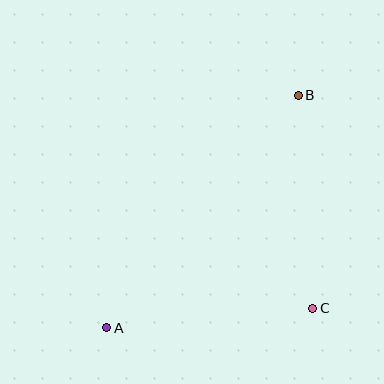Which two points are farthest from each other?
Points A and B are farthest from each other.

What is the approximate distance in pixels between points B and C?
The distance between B and C is approximately 213 pixels.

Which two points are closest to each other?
Points A and C are closest to each other.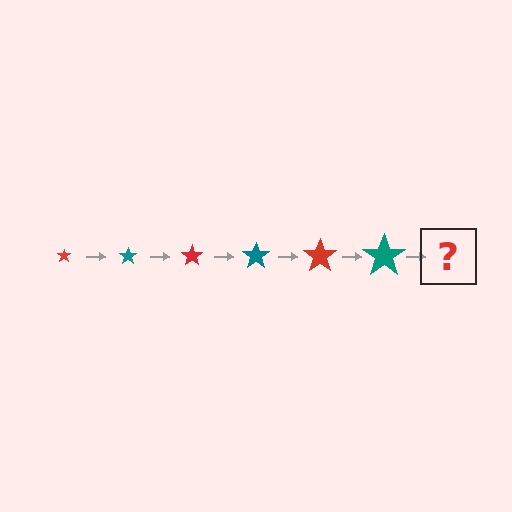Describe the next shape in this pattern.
It should be a red star, larger than the previous one.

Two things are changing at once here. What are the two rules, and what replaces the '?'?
The two rules are that the star grows larger each step and the color cycles through red and teal. The '?' should be a red star, larger than the previous one.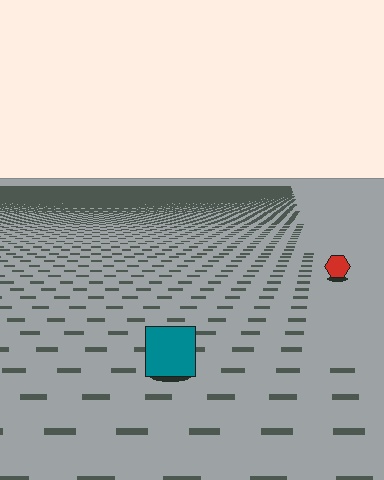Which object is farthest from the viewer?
The red hexagon is farthest from the viewer. It appears smaller and the ground texture around it is denser.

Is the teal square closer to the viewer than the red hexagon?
Yes. The teal square is closer — you can tell from the texture gradient: the ground texture is coarser near it.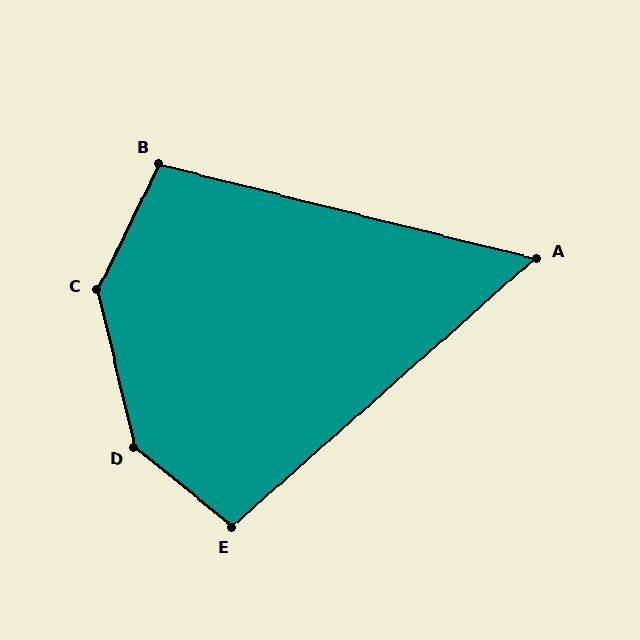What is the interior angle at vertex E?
Approximately 99 degrees (obtuse).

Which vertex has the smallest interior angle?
A, at approximately 56 degrees.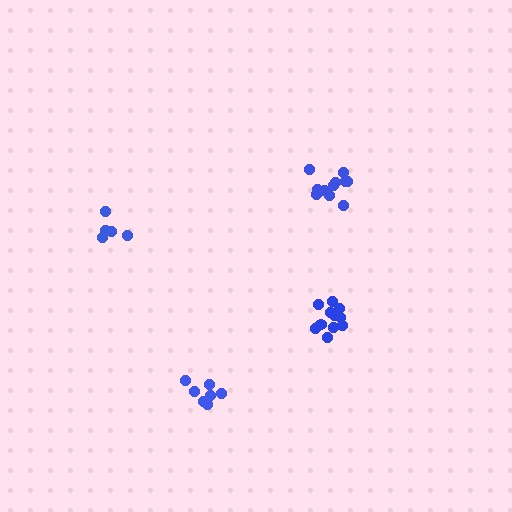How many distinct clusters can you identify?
There are 4 distinct clusters.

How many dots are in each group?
Group 1: 11 dots, Group 2: 5 dots, Group 3: 11 dots, Group 4: 7 dots (34 total).